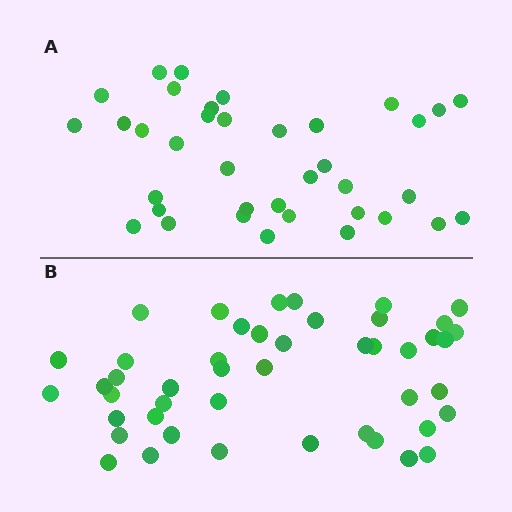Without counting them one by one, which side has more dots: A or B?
Region B (the bottom region) has more dots.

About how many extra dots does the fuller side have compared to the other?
Region B has roughly 8 or so more dots than region A.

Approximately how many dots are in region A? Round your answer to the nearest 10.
About 40 dots. (The exact count is 37, which rounds to 40.)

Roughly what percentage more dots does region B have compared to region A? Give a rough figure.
About 25% more.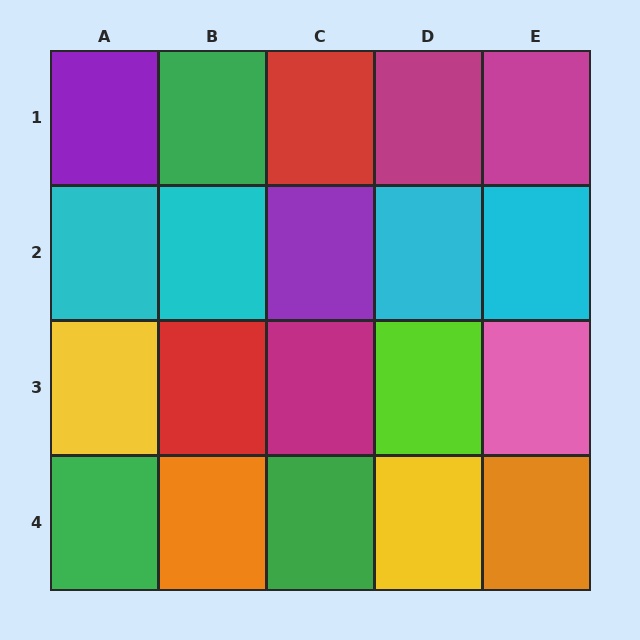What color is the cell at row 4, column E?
Orange.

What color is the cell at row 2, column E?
Cyan.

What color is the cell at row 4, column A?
Green.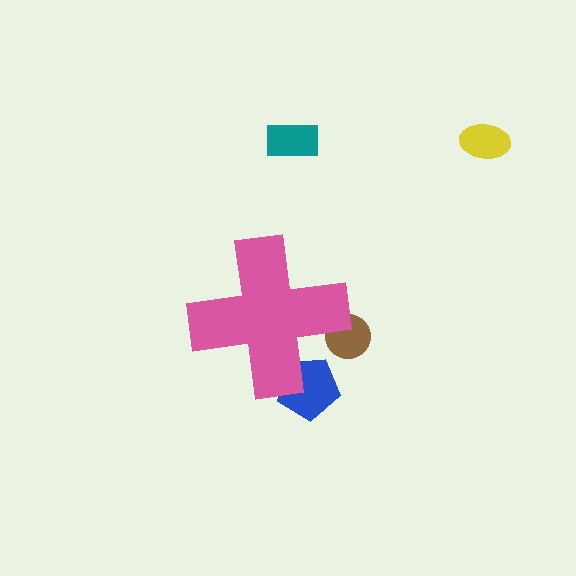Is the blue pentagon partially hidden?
Yes, the blue pentagon is partially hidden behind the pink cross.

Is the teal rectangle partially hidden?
No, the teal rectangle is fully visible.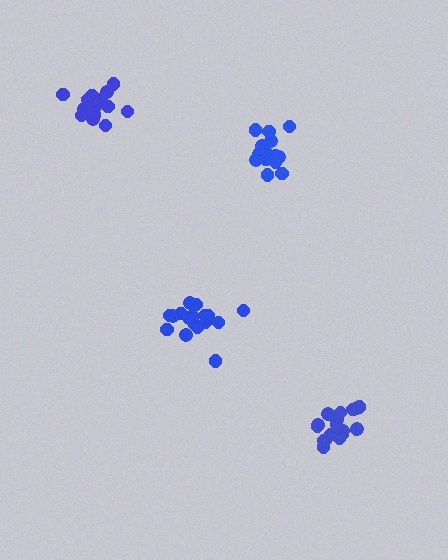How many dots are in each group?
Group 1: 15 dots, Group 2: 16 dots, Group 3: 18 dots, Group 4: 20 dots (69 total).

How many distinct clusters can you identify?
There are 4 distinct clusters.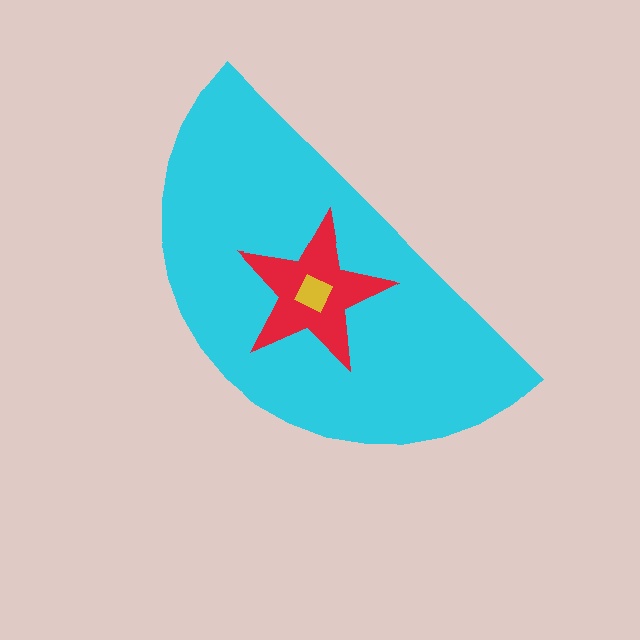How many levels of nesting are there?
3.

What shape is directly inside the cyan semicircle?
The red star.